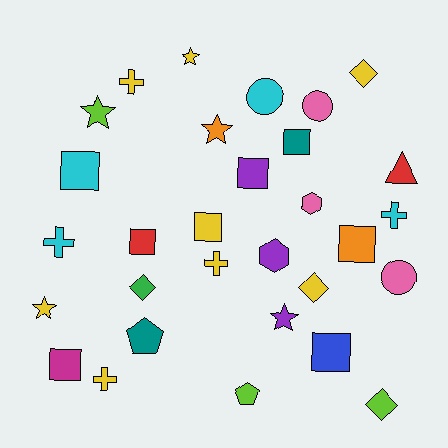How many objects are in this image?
There are 30 objects.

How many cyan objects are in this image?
There are 4 cyan objects.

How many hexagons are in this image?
There are 2 hexagons.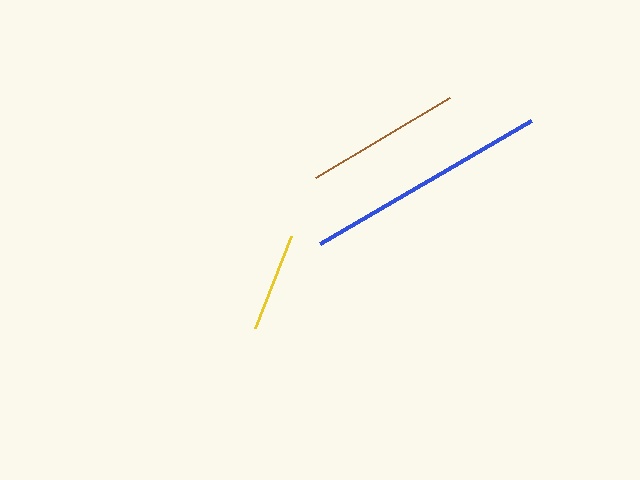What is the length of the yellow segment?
The yellow segment is approximately 99 pixels long.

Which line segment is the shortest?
The yellow line is the shortest at approximately 99 pixels.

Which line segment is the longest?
The blue line is the longest at approximately 244 pixels.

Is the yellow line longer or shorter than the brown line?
The brown line is longer than the yellow line.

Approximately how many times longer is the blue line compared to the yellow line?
The blue line is approximately 2.5 times the length of the yellow line.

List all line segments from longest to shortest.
From longest to shortest: blue, brown, yellow.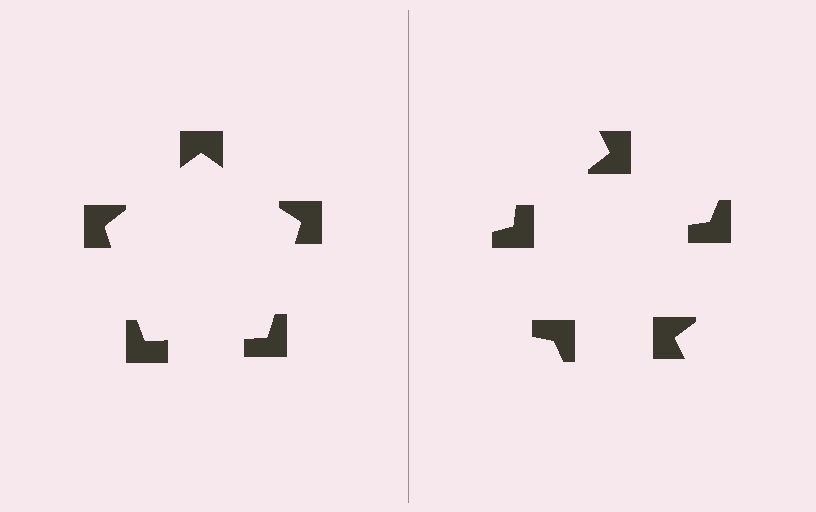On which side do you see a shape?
An illusory pentagon appears on the left side. On the right side the wedge cuts are rotated, so no coherent shape forms.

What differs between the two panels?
The notched squares are positioned identically on both sides; only the wedge orientations differ. On the left they align to a pentagon; on the right they are misaligned.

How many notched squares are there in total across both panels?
10 — 5 on each side.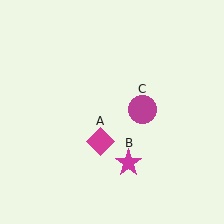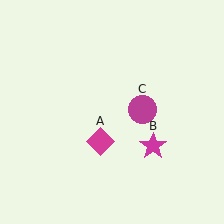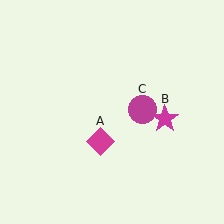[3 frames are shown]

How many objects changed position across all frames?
1 object changed position: magenta star (object B).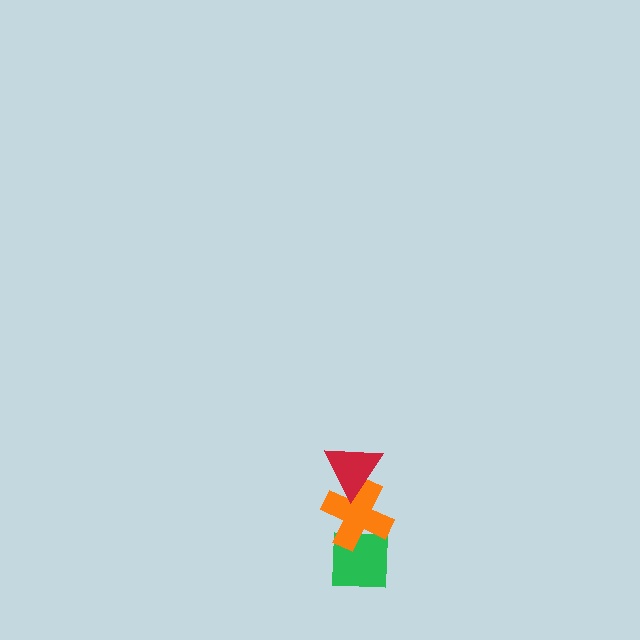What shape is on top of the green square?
The orange cross is on top of the green square.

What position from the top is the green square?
The green square is 3rd from the top.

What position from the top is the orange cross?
The orange cross is 2nd from the top.